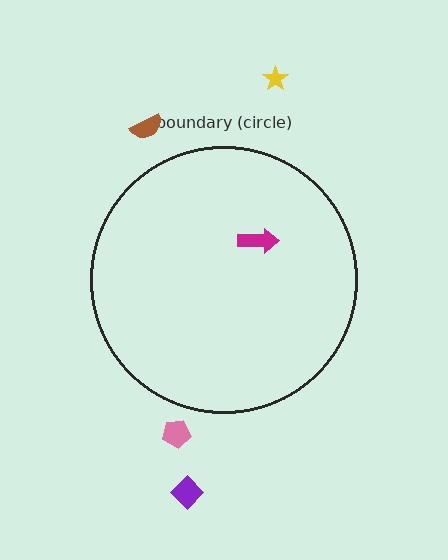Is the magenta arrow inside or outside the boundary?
Inside.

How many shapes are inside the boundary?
1 inside, 4 outside.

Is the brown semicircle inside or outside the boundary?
Outside.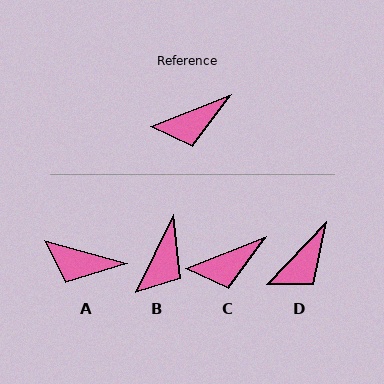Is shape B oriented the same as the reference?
No, it is off by about 42 degrees.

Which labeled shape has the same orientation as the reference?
C.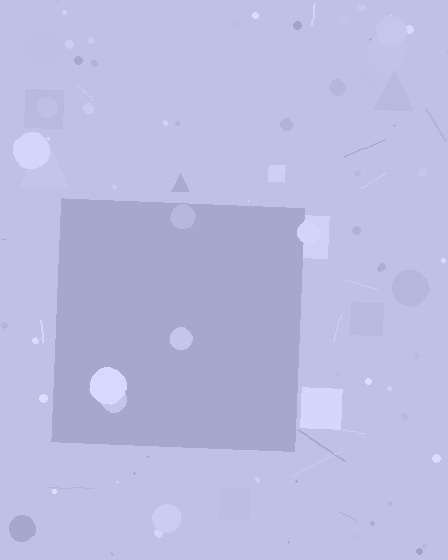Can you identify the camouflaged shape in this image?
The camouflaged shape is a square.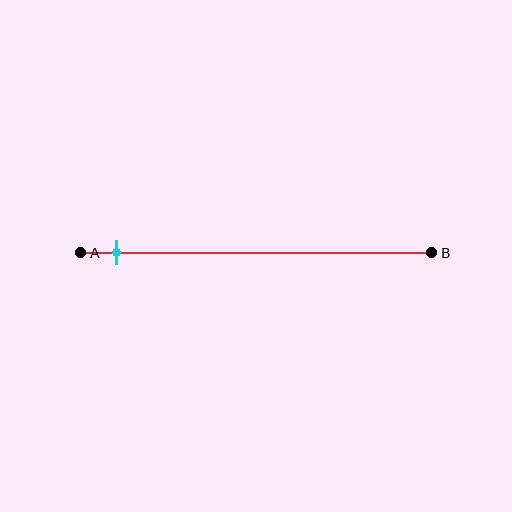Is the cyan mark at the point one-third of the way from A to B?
No, the mark is at about 10% from A, not at the 33% one-third point.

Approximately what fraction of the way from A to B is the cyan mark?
The cyan mark is approximately 10% of the way from A to B.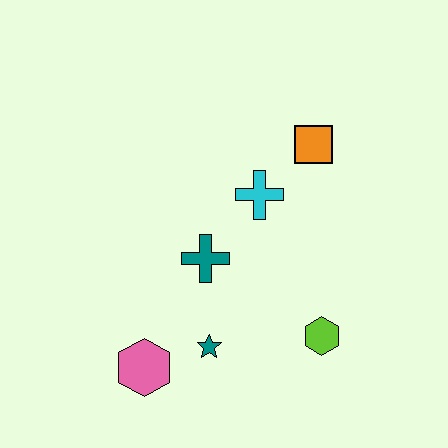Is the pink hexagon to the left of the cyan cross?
Yes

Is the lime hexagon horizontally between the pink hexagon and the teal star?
No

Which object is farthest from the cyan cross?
The pink hexagon is farthest from the cyan cross.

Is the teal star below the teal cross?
Yes